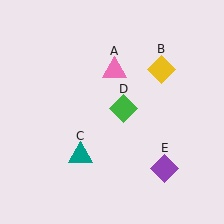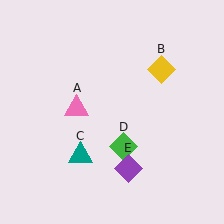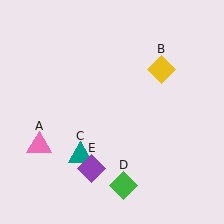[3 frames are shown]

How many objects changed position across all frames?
3 objects changed position: pink triangle (object A), green diamond (object D), purple diamond (object E).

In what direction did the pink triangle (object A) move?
The pink triangle (object A) moved down and to the left.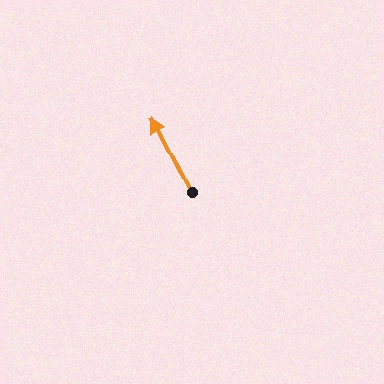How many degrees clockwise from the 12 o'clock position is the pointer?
Approximately 333 degrees.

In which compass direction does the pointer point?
Northwest.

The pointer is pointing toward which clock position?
Roughly 11 o'clock.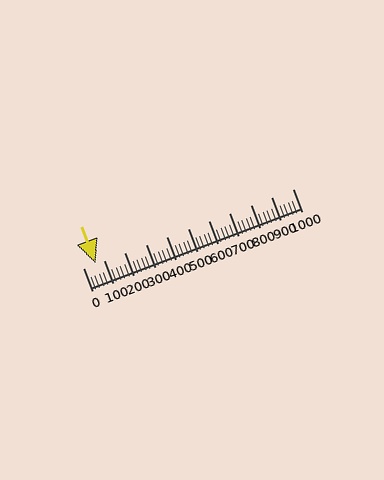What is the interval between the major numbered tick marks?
The major tick marks are spaced 100 units apart.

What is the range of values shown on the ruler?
The ruler shows values from 0 to 1000.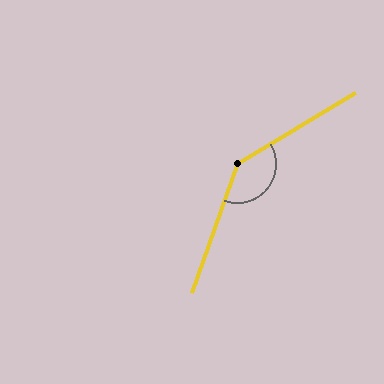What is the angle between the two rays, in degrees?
Approximately 140 degrees.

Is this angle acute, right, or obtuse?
It is obtuse.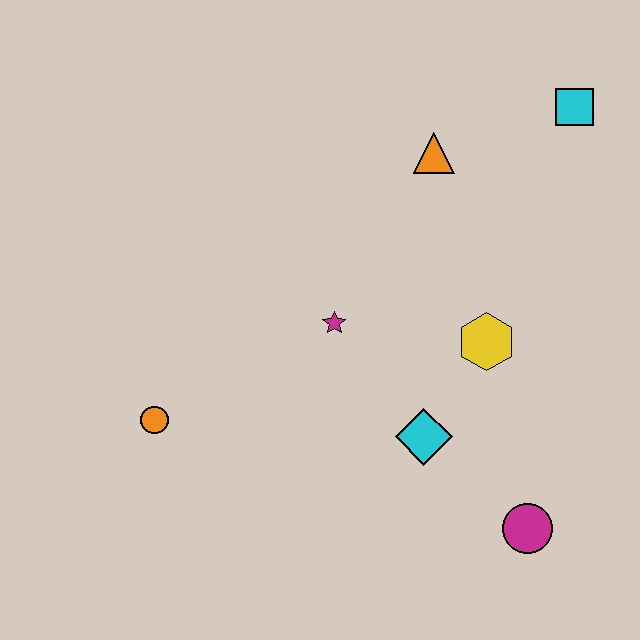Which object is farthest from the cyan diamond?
The cyan square is farthest from the cyan diamond.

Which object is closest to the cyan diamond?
The yellow hexagon is closest to the cyan diamond.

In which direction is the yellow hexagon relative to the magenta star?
The yellow hexagon is to the right of the magenta star.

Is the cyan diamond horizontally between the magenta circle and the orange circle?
Yes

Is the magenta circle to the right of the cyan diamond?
Yes